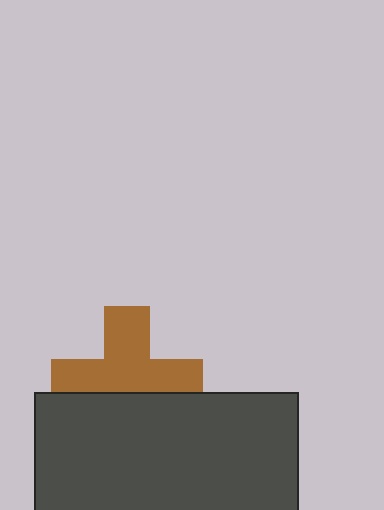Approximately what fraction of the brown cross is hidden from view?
Roughly 38% of the brown cross is hidden behind the dark gray rectangle.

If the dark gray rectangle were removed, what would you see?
You would see the complete brown cross.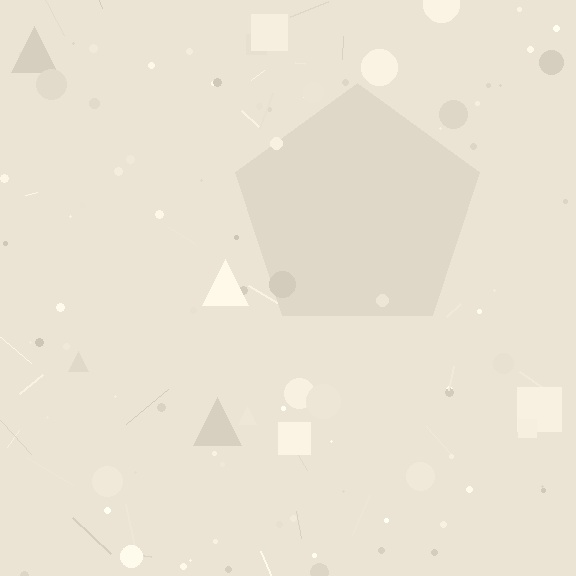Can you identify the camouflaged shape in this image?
The camouflaged shape is a pentagon.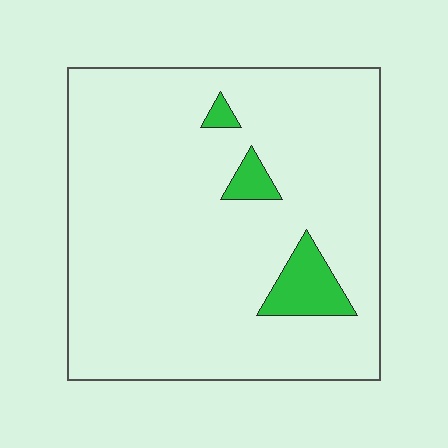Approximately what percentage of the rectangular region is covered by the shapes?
Approximately 5%.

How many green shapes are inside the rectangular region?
3.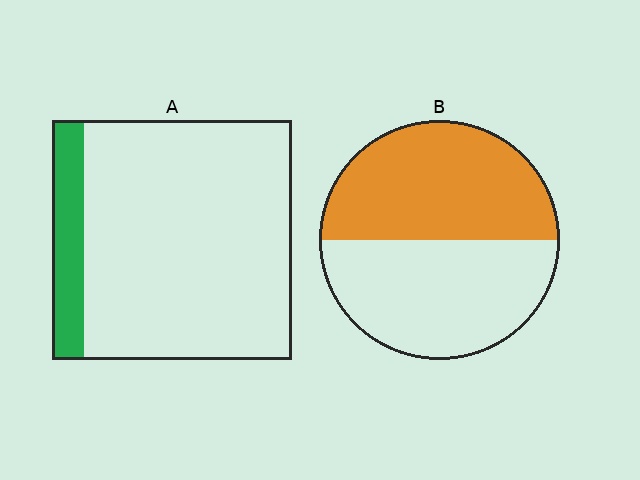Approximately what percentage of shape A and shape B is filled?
A is approximately 15% and B is approximately 50%.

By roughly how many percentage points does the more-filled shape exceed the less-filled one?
By roughly 35 percentage points (B over A).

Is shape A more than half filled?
No.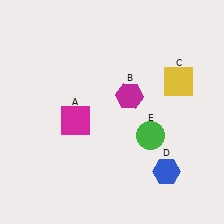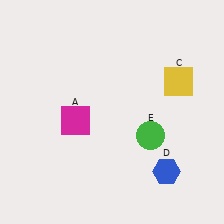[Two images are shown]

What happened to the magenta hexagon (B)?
The magenta hexagon (B) was removed in Image 2. It was in the top-right area of Image 1.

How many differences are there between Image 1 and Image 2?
There is 1 difference between the two images.